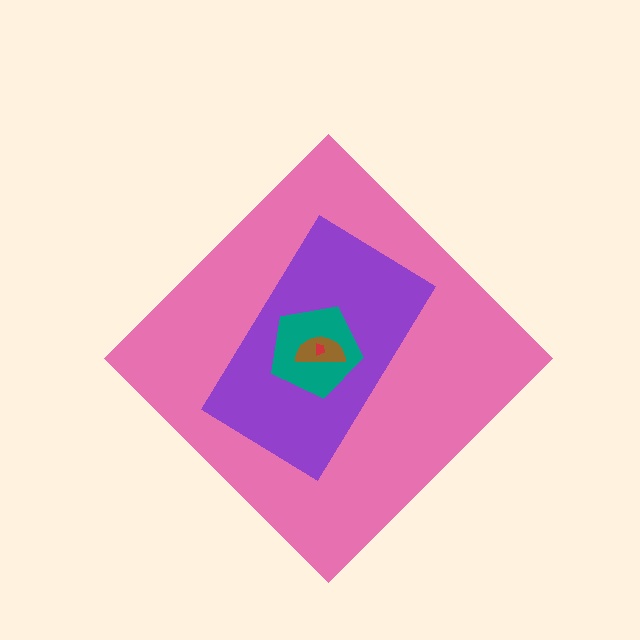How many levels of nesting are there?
5.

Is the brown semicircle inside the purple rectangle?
Yes.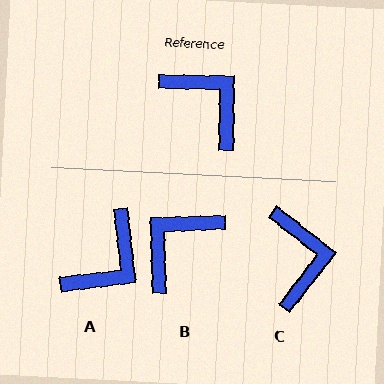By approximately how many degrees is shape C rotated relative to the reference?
Approximately 37 degrees clockwise.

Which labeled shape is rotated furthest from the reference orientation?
B, about 93 degrees away.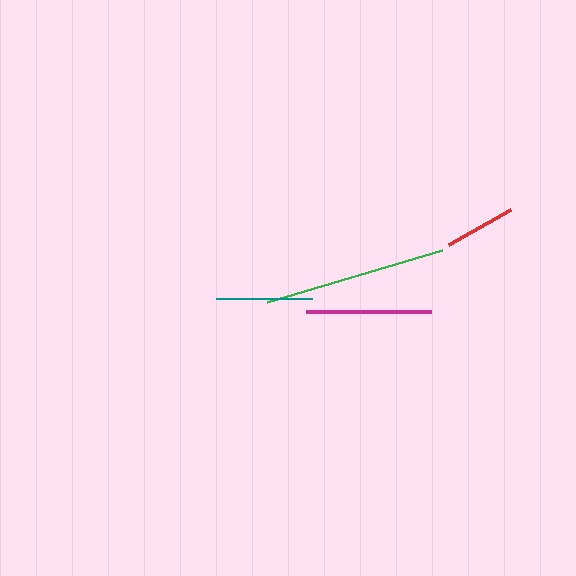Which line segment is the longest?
The green line is the longest at approximately 183 pixels.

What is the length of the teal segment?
The teal segment is approximately 96 pixels long.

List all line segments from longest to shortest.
From longest to shortest: green, magenta, teal, red.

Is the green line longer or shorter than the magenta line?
The green line is longer than the magenta line.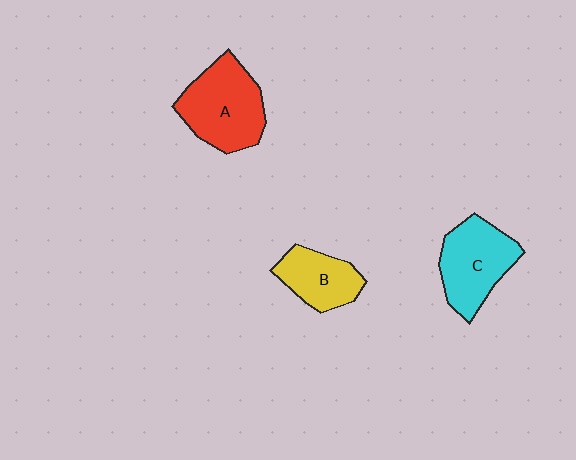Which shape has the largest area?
Shape A (red).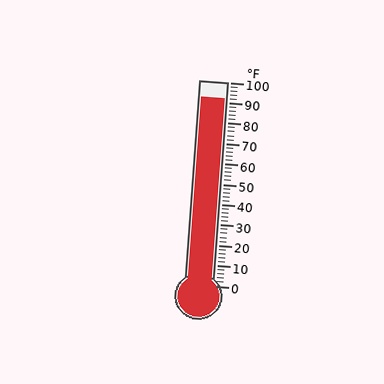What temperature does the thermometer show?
The thermometer shows approximately 92°F.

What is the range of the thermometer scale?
The thermometer scale ranges from 0°F to 100°F.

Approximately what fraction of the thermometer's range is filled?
The thermometer is filled to approximately 90% of its range.